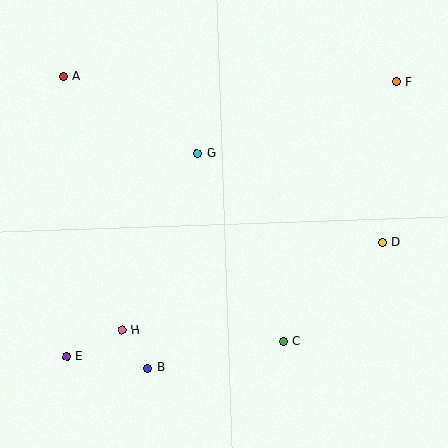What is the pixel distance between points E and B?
The distance between E and B is 81 pixels.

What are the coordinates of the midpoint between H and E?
The midpoint between H and E is at (94, 343).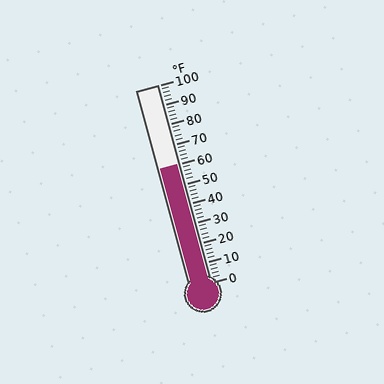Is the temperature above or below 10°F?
The temperature is above 10°F.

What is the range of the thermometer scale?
The thermometer scale ranges from 0°F to 100°F.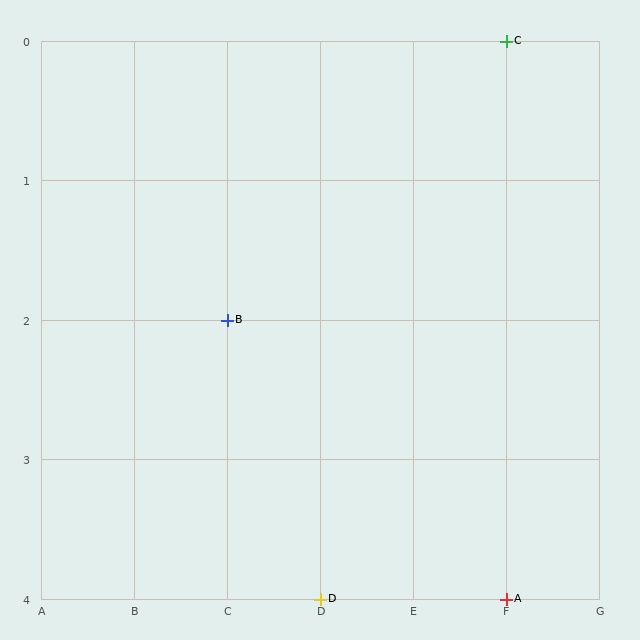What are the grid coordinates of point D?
Point D is at grid coordinates (D, 4).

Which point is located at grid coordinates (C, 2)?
Point B is at (C, 2).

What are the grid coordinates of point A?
Point A is at grid coordinates (F, 4).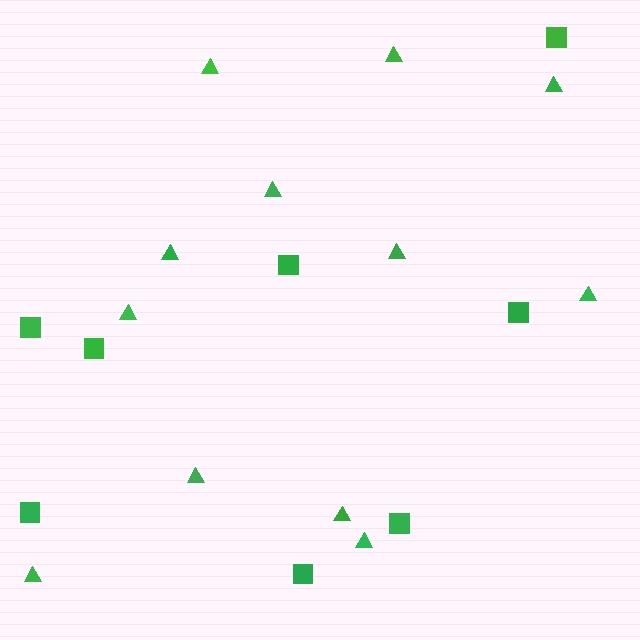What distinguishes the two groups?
There are 2 groups: one group of squares (8) and one group of triangles (12).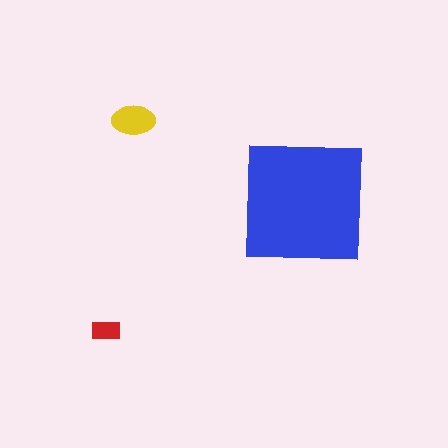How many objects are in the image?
There are 3 objects in the image.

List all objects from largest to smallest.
The blue square, the yellow ellipse, the red rectangle.